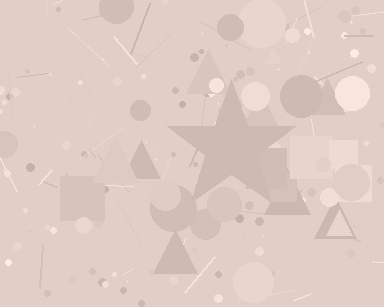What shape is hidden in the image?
A star is hidden in the image.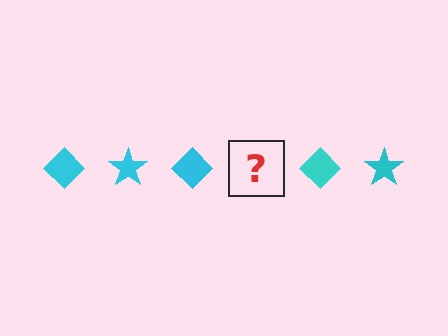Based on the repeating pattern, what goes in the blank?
The blank should be a cyan star.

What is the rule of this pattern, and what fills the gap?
The rule is that the pattern cycles through diamond, star shapes in cyan. The gap should be filled with a cyan star.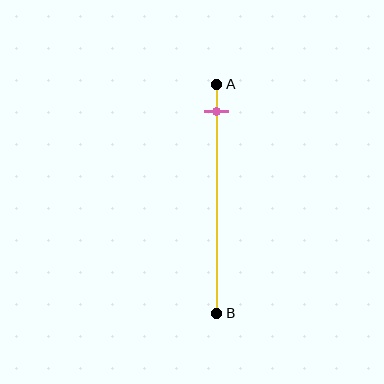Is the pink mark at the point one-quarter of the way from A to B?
No, the mark is at about 10% from A, not at the 25% one-quarter point.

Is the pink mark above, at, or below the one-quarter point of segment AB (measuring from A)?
The pink mark is above the one-quarter point of segment AB.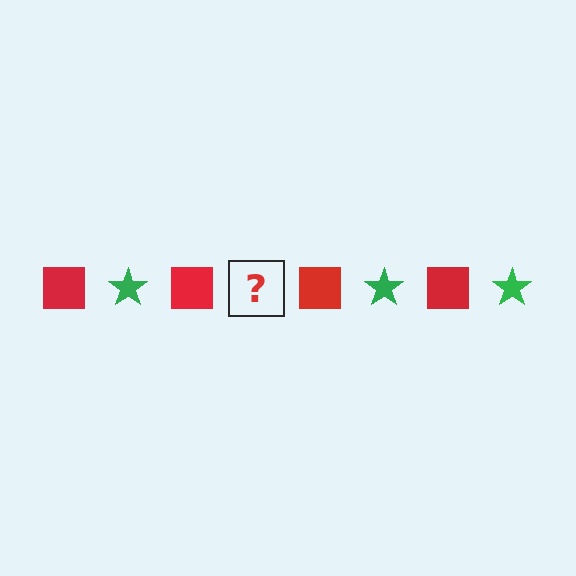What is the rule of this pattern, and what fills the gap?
The rule is that the pattern alternates between red square and green star. The gap should be filled with a green star.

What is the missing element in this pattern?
The missing element is a green star.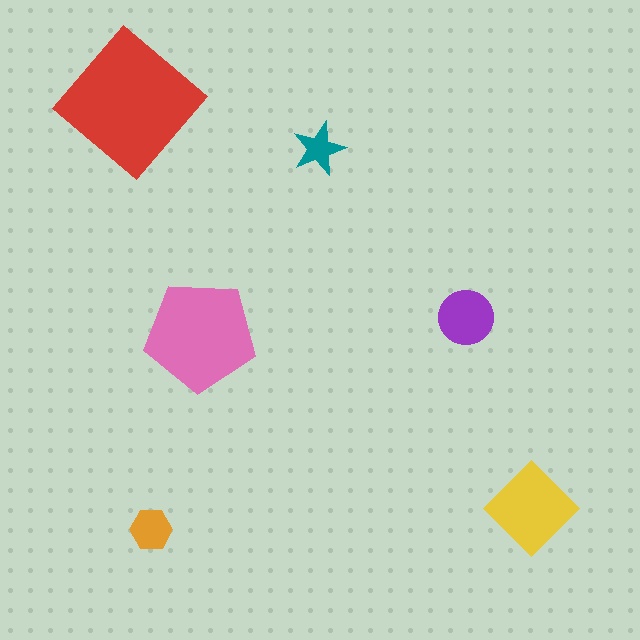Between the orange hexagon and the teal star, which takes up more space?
The orange hexagon.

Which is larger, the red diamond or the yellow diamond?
The red diamond.